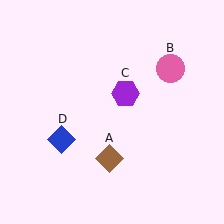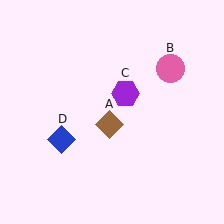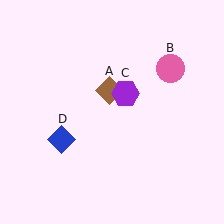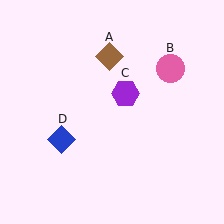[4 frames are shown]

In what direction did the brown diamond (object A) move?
The brown diamond (object A) moved up.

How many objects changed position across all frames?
1 object changed position: brown diamond (object A).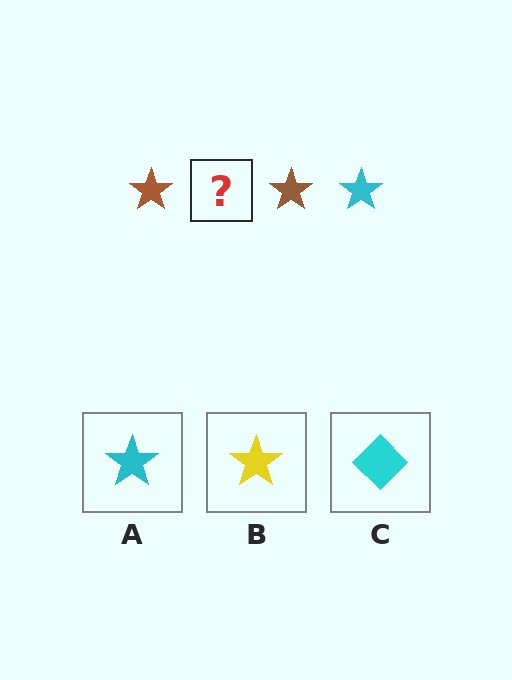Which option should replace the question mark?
Option A.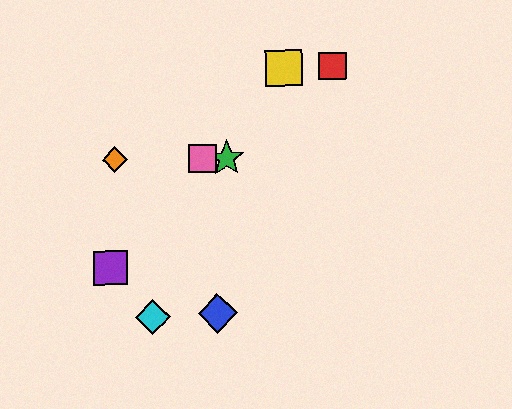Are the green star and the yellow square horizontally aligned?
No, the green star is at y≈158 and the yellow square is at y≈68.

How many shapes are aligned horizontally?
3 shapes (the green star, the orange diamond, the pink square) are aligned horizontally.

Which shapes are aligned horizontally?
The green star, the orange diamond, the pink square are aligned horizontally.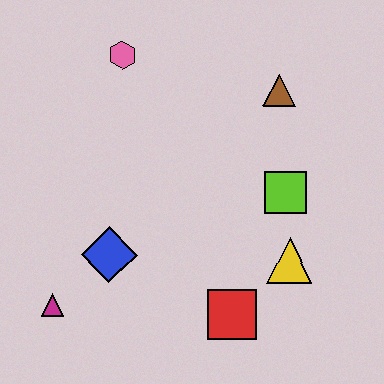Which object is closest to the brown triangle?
The lime square is closest to the brown triangle.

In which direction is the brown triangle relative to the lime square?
The brown triangle is above the lime square.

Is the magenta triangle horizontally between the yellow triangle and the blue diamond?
No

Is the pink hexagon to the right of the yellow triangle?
No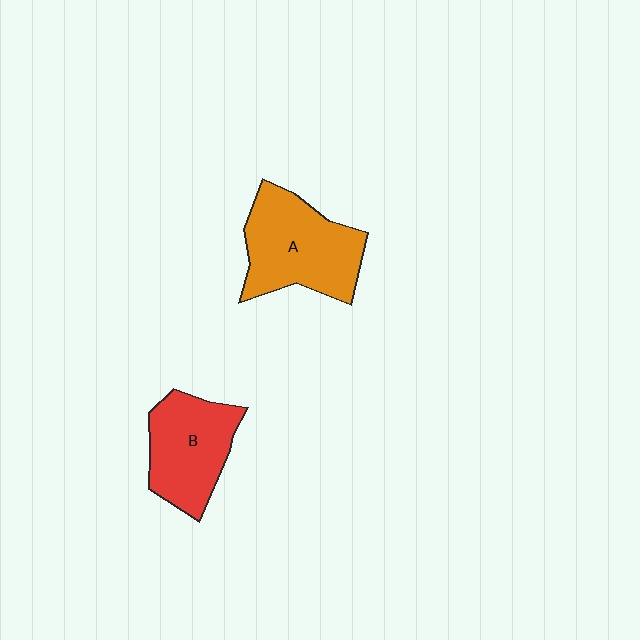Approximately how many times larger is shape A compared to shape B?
Approximately 1.2 times.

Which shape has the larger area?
Shape A (orange).